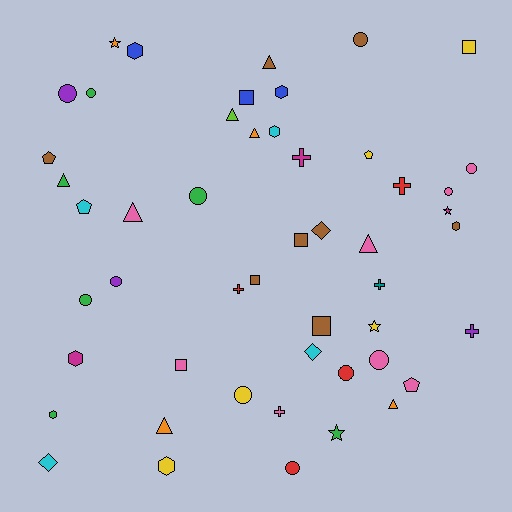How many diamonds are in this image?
There are 3 diamonds.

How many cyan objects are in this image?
There are 4 cyan objects.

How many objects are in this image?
There are 50 objects.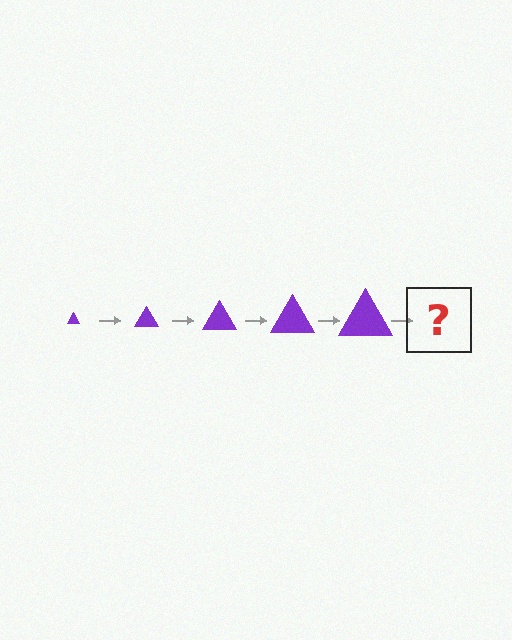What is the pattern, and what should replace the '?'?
The pattern is that the triangle gets progressively larger each step. The '?' should be a purple triangle, larger than the previous one.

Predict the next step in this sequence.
The next step is a purple triangle, larger than the previous one.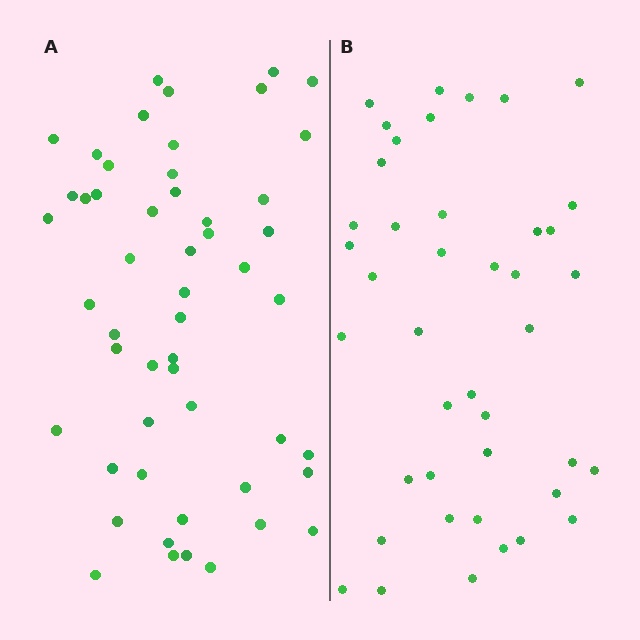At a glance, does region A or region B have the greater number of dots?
Region A (the left region) has more dots.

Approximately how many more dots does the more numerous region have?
Region A has roughly 10 or so more dots than region B.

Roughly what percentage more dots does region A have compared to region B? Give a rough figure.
About 25% more.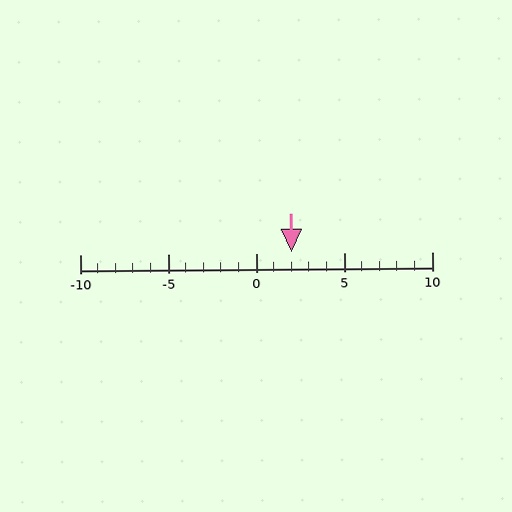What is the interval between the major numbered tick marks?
The major tick marks are spaced 5 units apart.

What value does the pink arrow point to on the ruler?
The pink arrow points to approximately 2.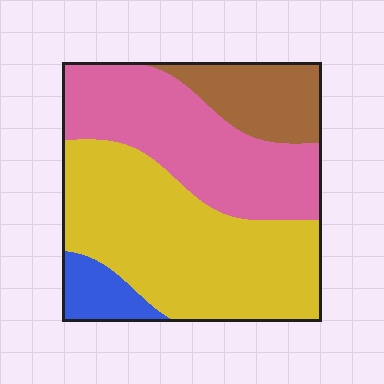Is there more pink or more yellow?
Yellow.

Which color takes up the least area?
Blue, at roughly 5%.